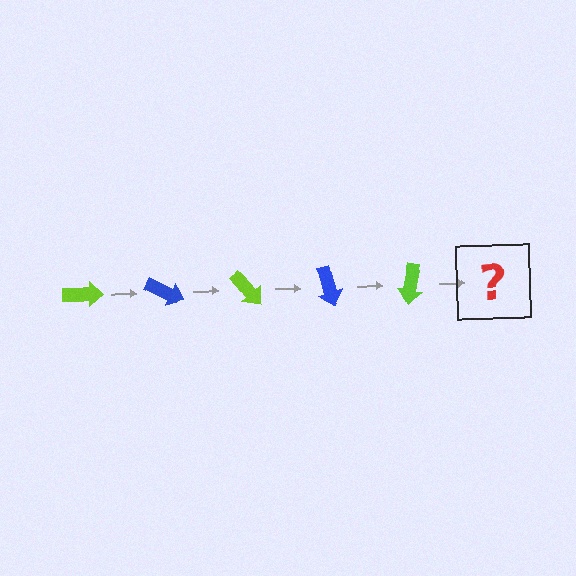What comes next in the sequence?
The next element should be a blue arrow, rotated 125 degrees from the start.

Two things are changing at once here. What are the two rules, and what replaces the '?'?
The two rules are that it rotates 25 degrees each step and the color cycles through lime and blue. The '?' should be a blue arrow, rotated 125 degrees from the start.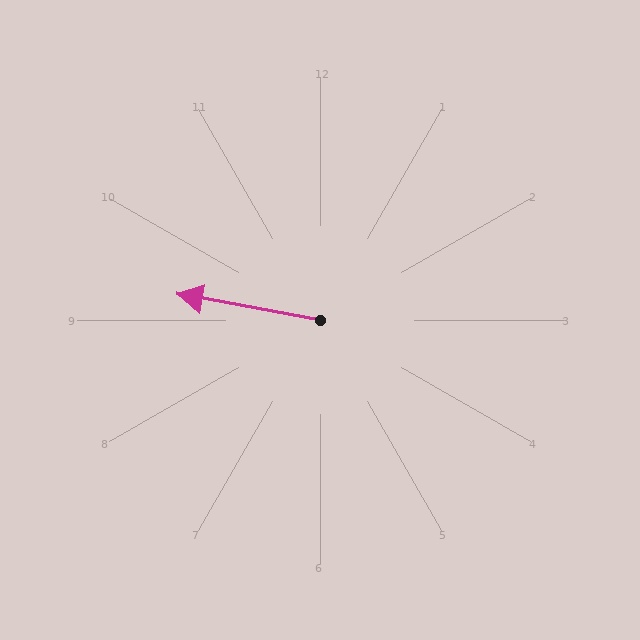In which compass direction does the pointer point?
West.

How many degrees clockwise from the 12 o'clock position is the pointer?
Approximately 280 degrees.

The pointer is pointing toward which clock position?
Roughly 9 o'clock.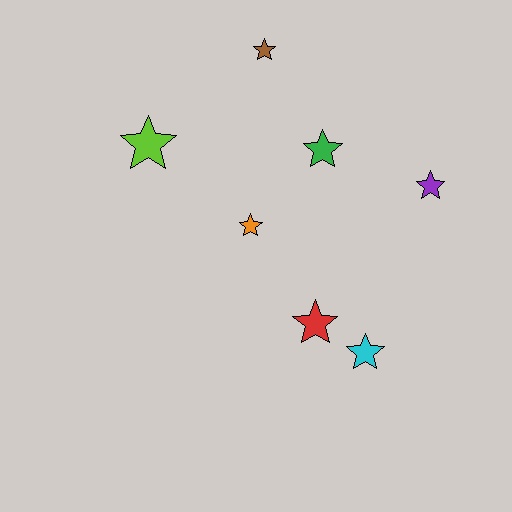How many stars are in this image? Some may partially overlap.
There are 7 stars.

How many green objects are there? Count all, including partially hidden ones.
There is 1 green object.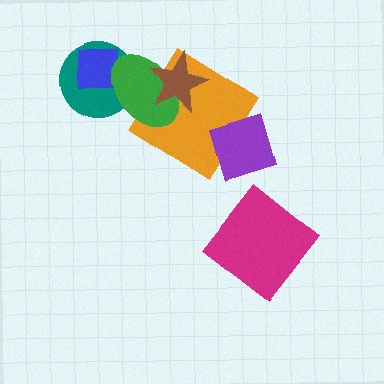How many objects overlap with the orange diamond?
3 objects overlap with the orange diamond.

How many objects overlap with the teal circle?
2 objects overlap with the teal circle.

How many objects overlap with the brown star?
2 objects overlap with the brown star.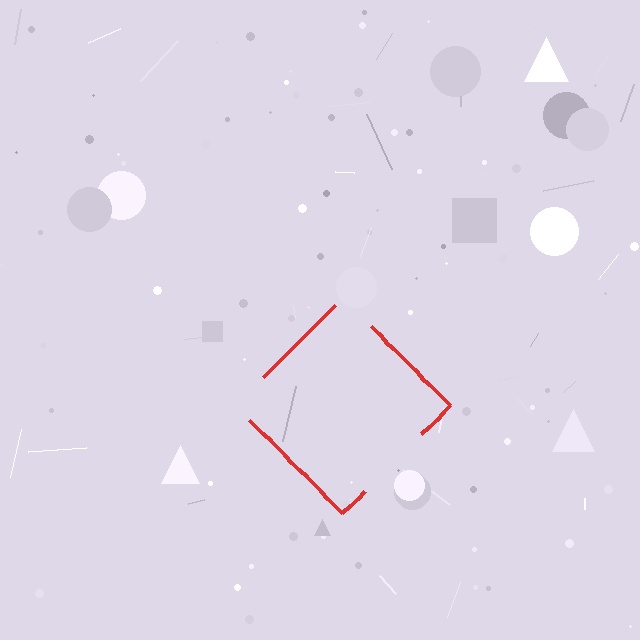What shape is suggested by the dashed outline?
The dashed outline suggests a diamond.